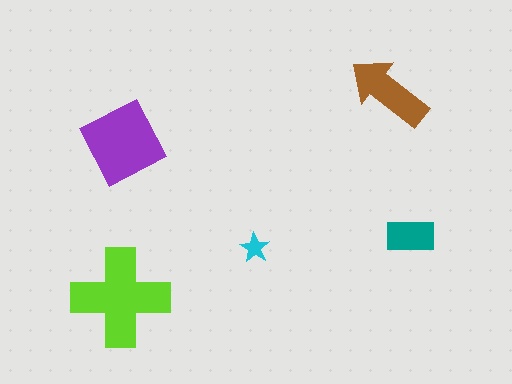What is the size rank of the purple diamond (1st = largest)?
2nd.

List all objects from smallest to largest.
The cyan star, the teal rectangle, the brown arrow, the purple diamond, the lime cross.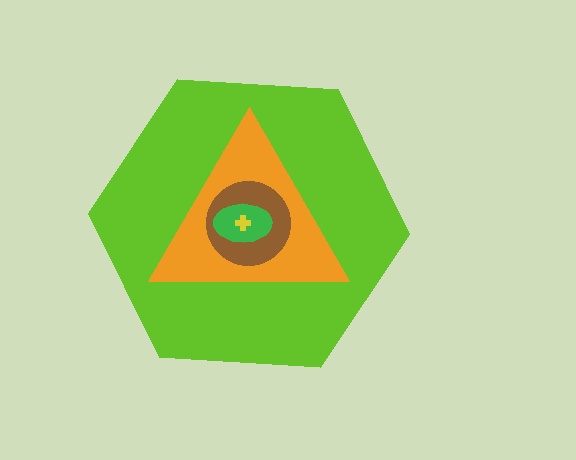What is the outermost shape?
The lime hexagon.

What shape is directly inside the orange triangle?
The brown circle.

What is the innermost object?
The yellow cross.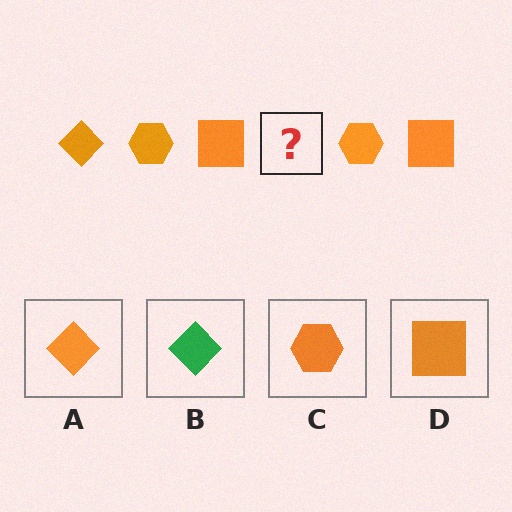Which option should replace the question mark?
Option A.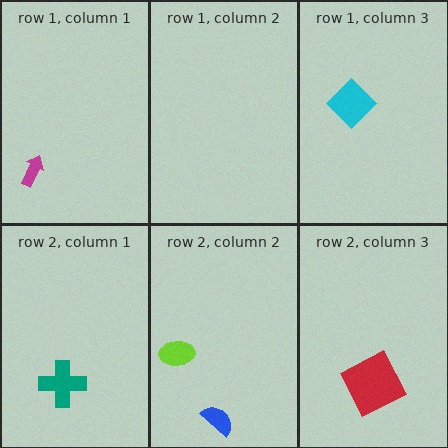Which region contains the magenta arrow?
The row 1, column 1 region.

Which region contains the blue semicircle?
The row 2, column 2 region.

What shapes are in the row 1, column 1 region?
The magenta arrow.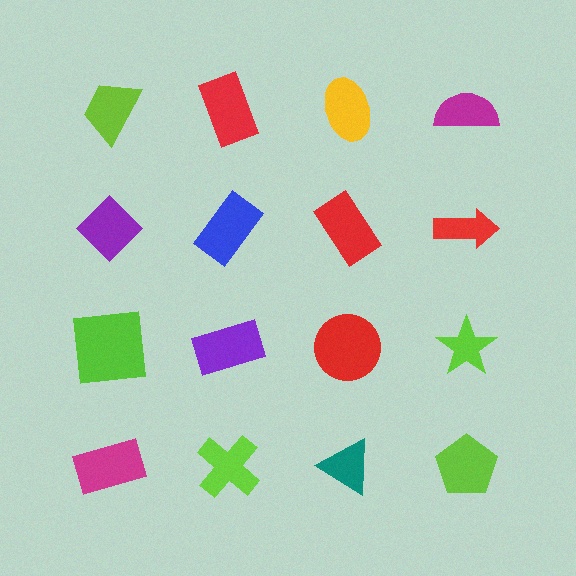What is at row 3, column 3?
A red circle.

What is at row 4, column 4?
A lime pentagon.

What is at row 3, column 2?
A purple rectangle.